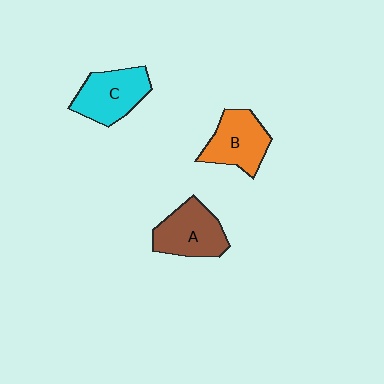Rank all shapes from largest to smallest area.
From largest to smallest: C (cyan), A (brown), B (orange).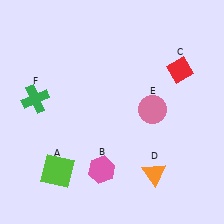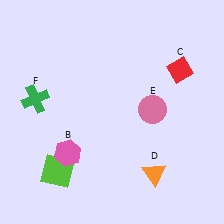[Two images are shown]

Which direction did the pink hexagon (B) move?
The pink hexagon (B) moved left.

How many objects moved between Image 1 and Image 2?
1 object moved between the two images.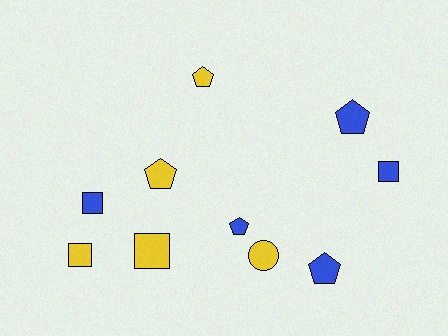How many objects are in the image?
There are 10 objects.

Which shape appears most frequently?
Pentagon, with 5 objects.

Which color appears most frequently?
Blue, with 5 objects.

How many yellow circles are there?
There is 1 yellow circle.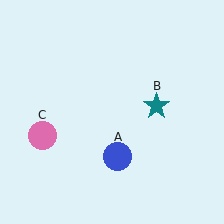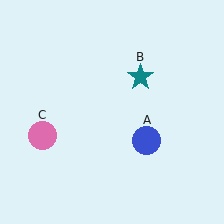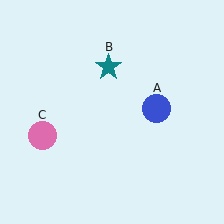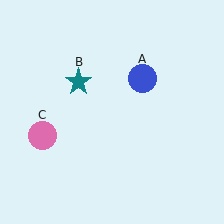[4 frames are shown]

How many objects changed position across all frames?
2 objects changed position: blue circle (object A), teal star (object B).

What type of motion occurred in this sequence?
The blue circle (object A), teal star (object B) rotated counterclockwise around the center of the scene.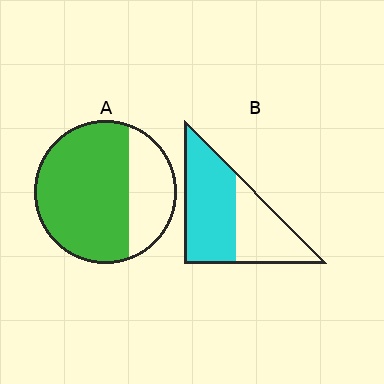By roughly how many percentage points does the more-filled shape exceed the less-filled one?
By roughly 10 percentage points (A over B).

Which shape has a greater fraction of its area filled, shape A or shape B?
Shape A.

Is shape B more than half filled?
Yes.